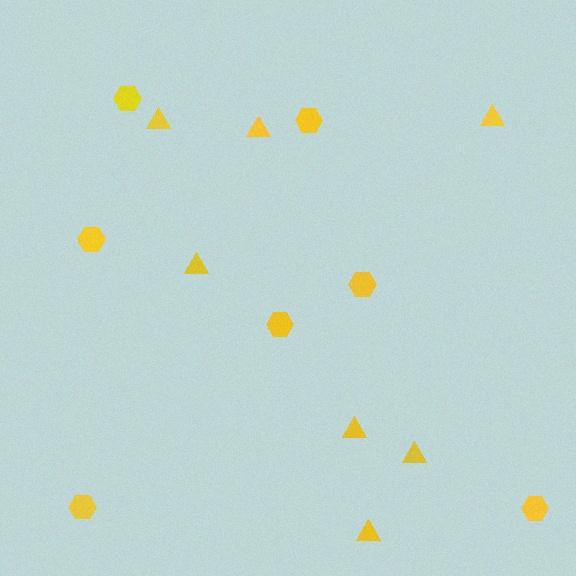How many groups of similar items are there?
There are 2 groups: one group of hexagons (7) and one group of triangles (7).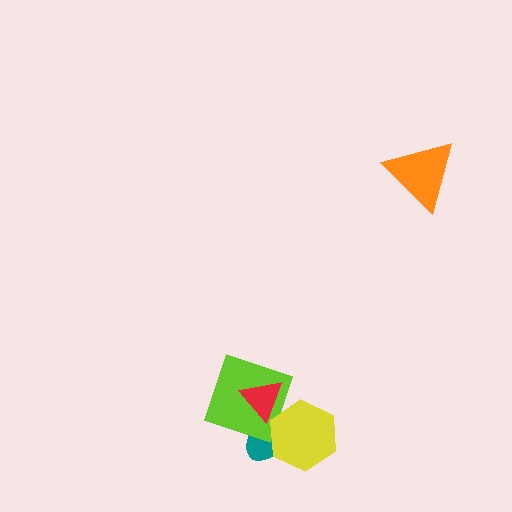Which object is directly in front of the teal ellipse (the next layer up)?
The lime diamond is directly in front of the teal ellipse.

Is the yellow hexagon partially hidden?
Yes, it is partially covered by another shape.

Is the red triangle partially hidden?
No, no other shape covers it.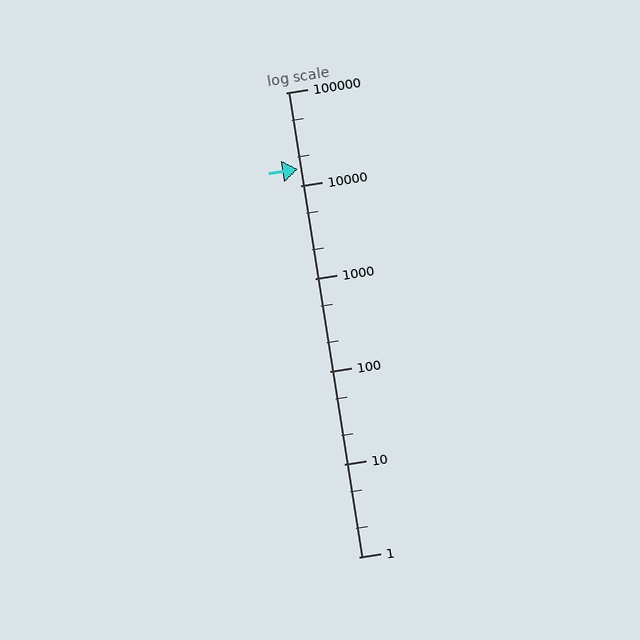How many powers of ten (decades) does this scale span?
The scale spans 5 decades, from 1 to 100000.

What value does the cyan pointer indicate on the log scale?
The pointer indicates approximately 15000.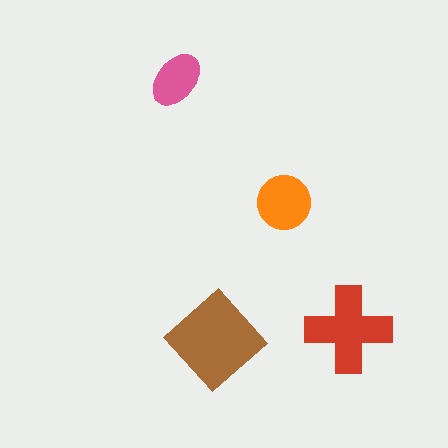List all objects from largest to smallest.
The brown diamond, the red cross, the orange circle, the pink ellipse.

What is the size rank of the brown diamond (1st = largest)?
1st.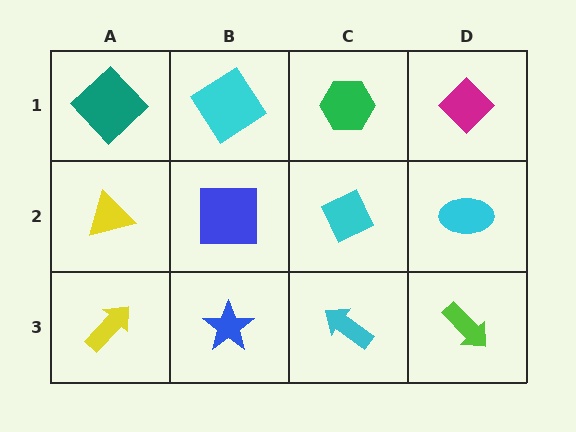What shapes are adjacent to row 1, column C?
A cyan diamond (row 2, column C), a cyan diamond (row 1, column B), a magenta diamond (row 1, column D).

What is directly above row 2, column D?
A magenta diamond.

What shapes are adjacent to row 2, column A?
A teal diamond (row 1, column A), a yellow arrow (row 3, column A), a blue square (row 2, column B).